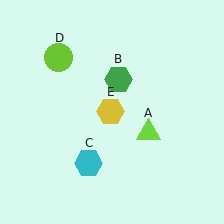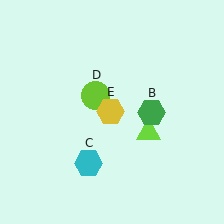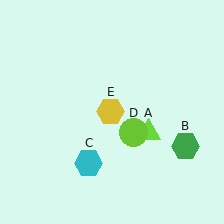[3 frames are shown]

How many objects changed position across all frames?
2 objects changed position: green hexagon (object B), lime circle (object D).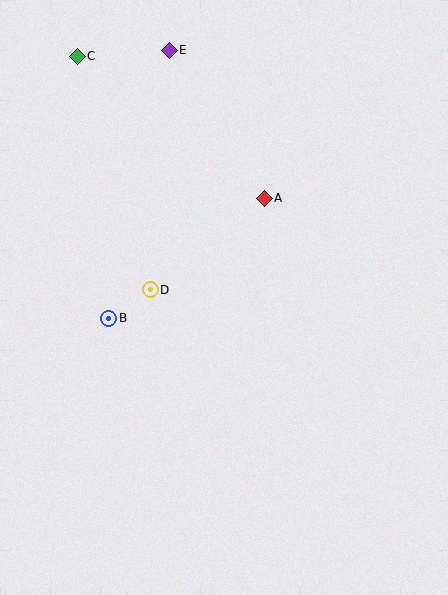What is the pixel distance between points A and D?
The distance between A and D is 146 pixels.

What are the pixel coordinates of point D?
Point D is at (150, 290).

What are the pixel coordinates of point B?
Point B is at (109, 318).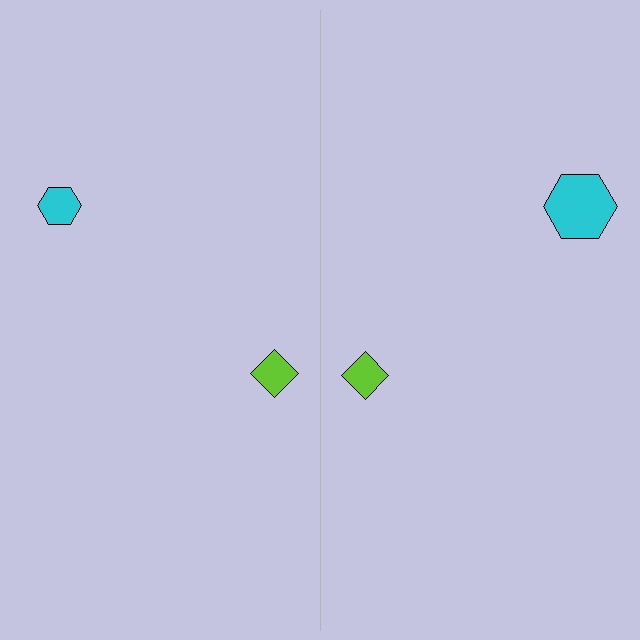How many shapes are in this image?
There are 4 shapes in this image.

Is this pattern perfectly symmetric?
No, the pattern is not perfectly symmetric. The cyan hexagon on the right side has a different size than its mirror counterpart.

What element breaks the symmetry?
The cyan hexagon on the right side has a different size than its mirror counterpart.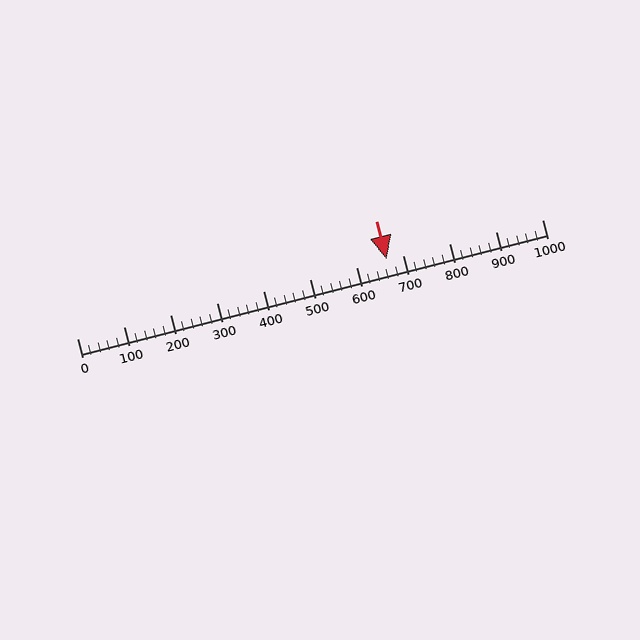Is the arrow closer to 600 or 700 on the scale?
The arrow is closer to 700.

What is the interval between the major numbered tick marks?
The major tick marks are spaced 100 units apart.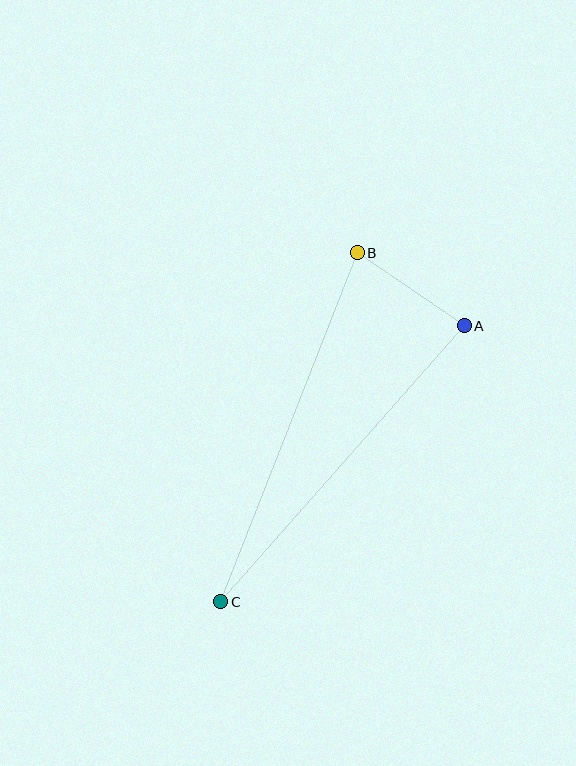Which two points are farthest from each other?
Points B and C are farthest from each other.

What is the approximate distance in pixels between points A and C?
The distance between A and C is approximately 368 pixels.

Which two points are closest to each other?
Points A and B are closest to each other.